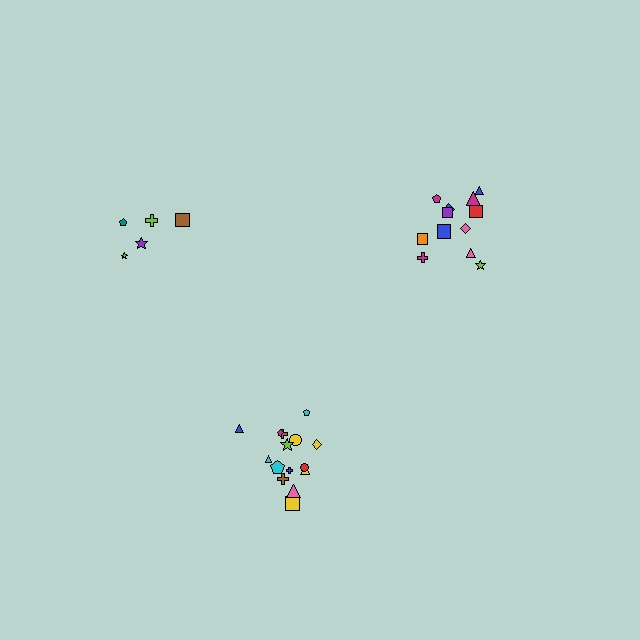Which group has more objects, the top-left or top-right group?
The top-right group.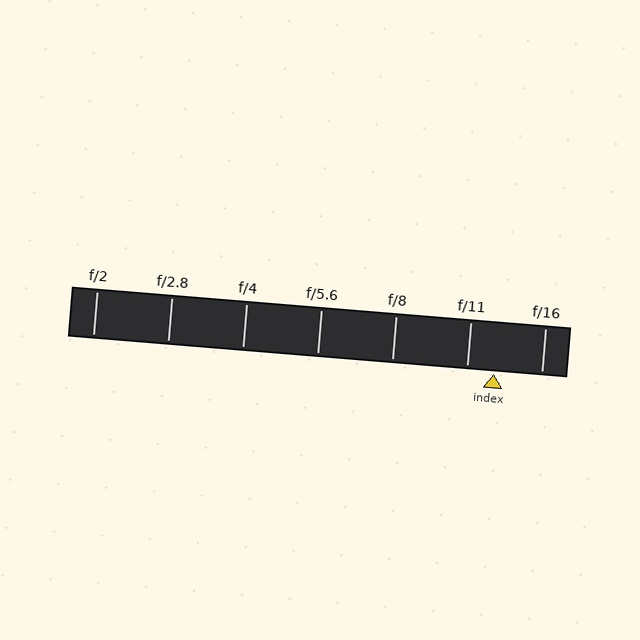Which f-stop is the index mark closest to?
The index mark is closest to f/11.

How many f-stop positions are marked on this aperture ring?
There are 7 f-stop positions marked.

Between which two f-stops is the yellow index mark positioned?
The index mark is between f/11 and f/16.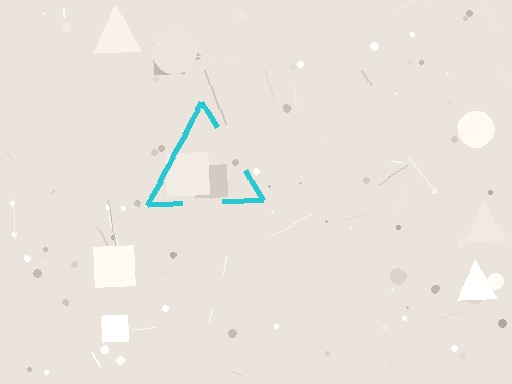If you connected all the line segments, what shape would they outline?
They would outline a triangle.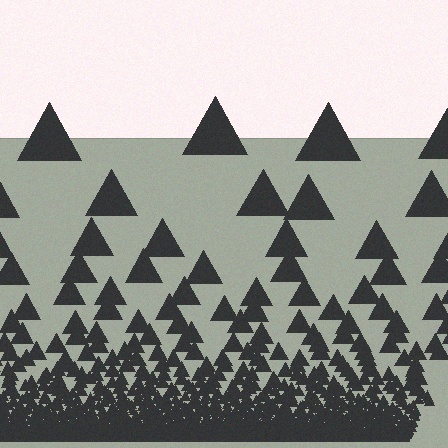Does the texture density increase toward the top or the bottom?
Density increases toward the bottom.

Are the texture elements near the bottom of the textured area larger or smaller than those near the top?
Smaller. The gradient is inverted — elements near the bottom are smaller and denser.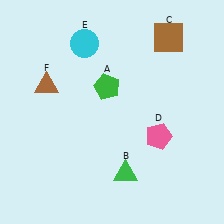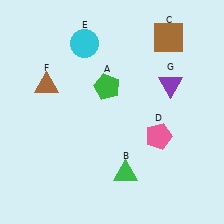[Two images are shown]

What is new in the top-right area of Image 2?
A purple triangle (G) was added in the top-right area of Image 2.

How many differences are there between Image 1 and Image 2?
There is 1 difference between the two images.